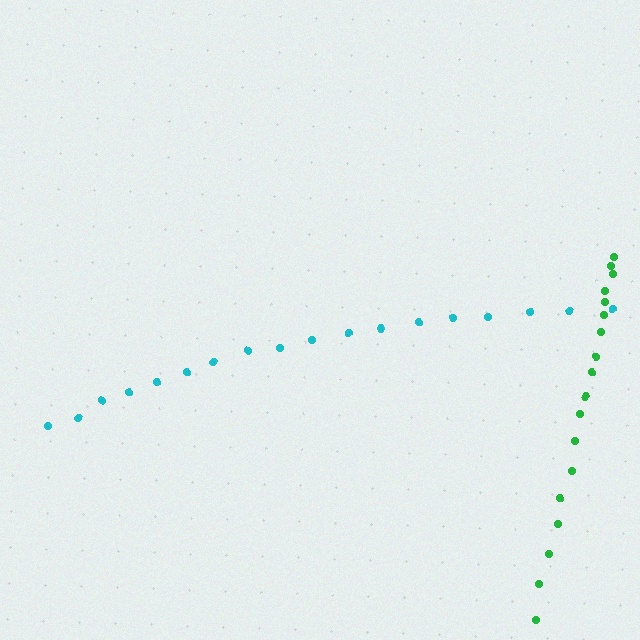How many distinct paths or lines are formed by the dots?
There are 2 distinct paths.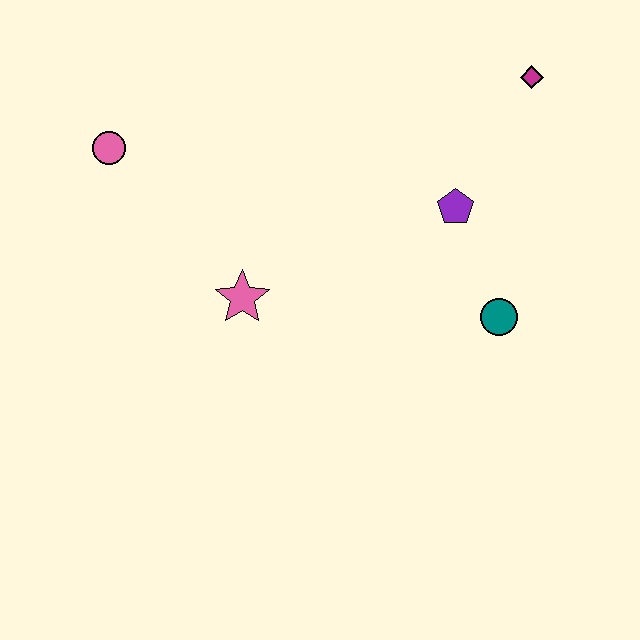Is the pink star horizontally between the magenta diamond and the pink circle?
Yes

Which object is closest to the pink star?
The pink circle is closest to the pink star.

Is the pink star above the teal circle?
Yes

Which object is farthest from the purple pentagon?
The pink circle is farthest from the purple pentagon.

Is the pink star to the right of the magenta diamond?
No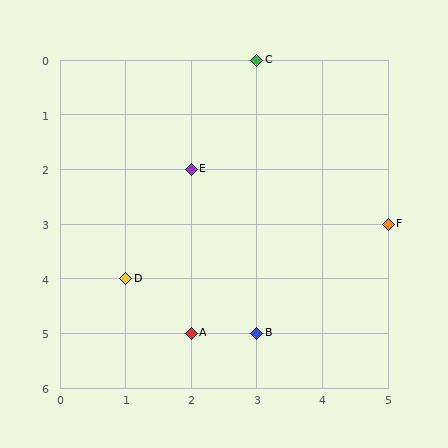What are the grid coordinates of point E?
Point E is at grid coordinates (2, 2).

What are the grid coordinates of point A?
Point A is at grid coordinates (2, 5).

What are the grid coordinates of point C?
Point C is at grid coordinates (3, 0).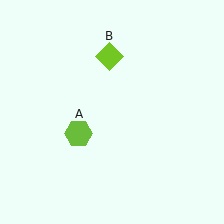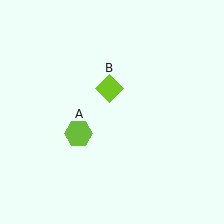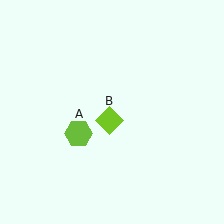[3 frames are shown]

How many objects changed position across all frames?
1 object changed position: lime diamond (object B).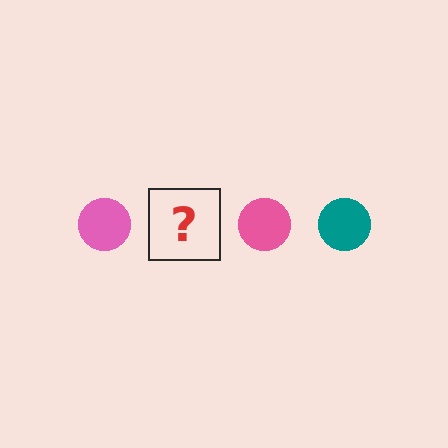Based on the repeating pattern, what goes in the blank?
The blank should be a teal circle.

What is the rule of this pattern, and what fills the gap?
The rule is that the pattern cycles through pink, teal circles. The gap should be filled with a teal circle.